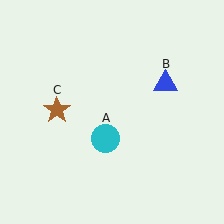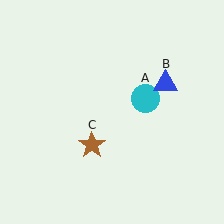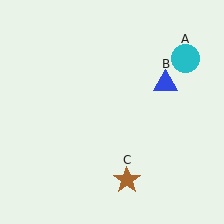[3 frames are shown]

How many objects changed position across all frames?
2 objects changed position: cyan circle (object A), brown star (object C).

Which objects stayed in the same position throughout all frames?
Blue triangle (object B) remained stationary.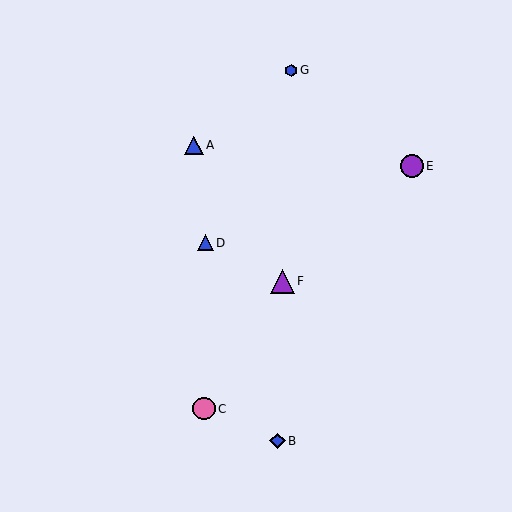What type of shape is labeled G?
Shape G is a blue hexagon.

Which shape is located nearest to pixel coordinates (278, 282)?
The purple triangle (labeled F) at (282, 281) is nearest to that location.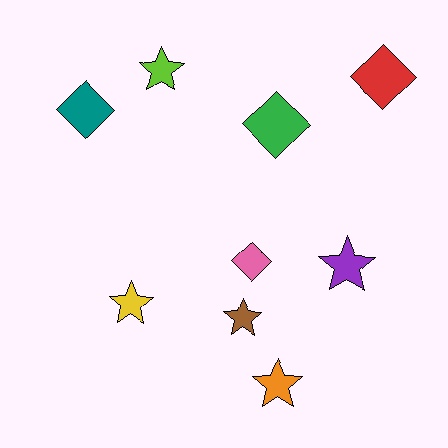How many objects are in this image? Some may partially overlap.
There are 9 objects.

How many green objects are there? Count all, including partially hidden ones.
There is 1 green object.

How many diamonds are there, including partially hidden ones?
There are 4 diamonds.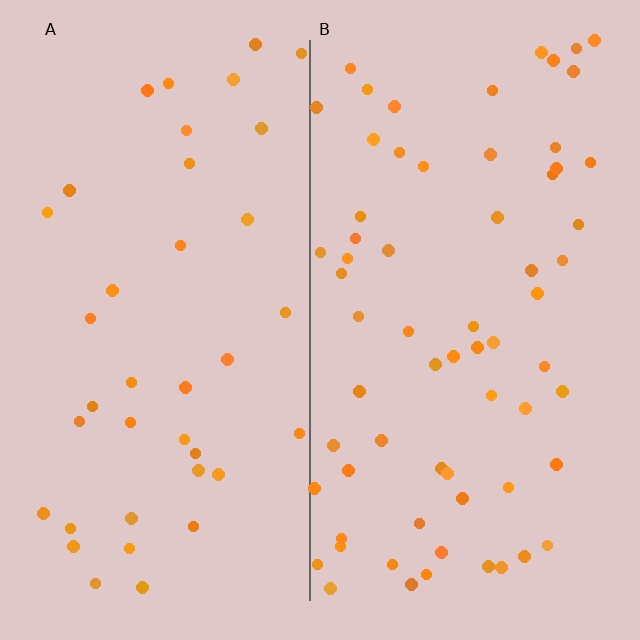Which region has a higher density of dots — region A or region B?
B (the right).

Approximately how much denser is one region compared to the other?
Approximately 1.7× — region B over region A.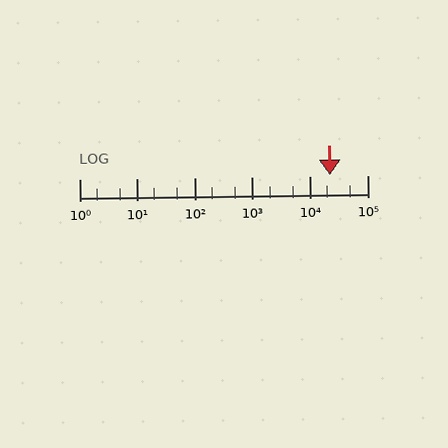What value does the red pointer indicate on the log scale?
The pointer indicates approximately 22000.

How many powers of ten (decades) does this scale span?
The scale spans 5 decades, from 1 to 100000.